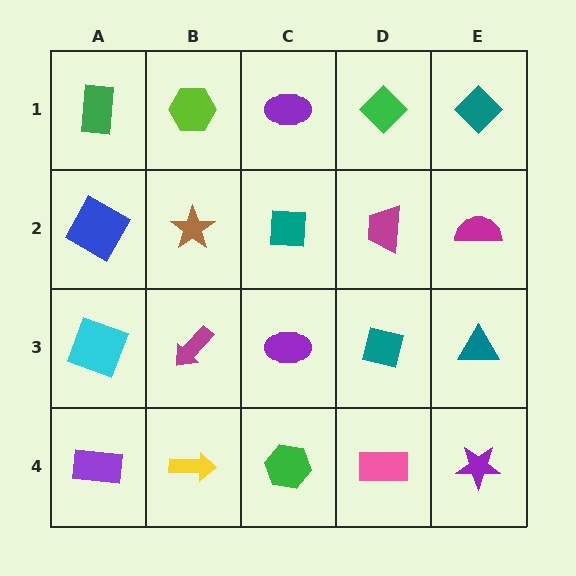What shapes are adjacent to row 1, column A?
A blue square (row 2, column A), a lime hexagon (row 1, column B).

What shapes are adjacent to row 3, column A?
A blue square (row 2, column A), a purple rectangle (row 4, column A), a magenta arrow (row 3, column B).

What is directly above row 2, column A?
A green rectangle.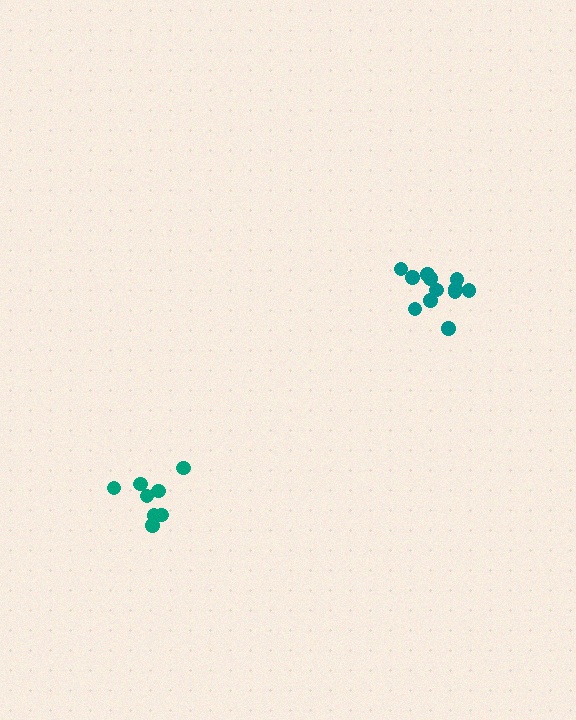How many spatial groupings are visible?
There are 2 spatial groupings.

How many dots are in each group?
Group 1: 8 dots, Group 2: 12 dots (20 total).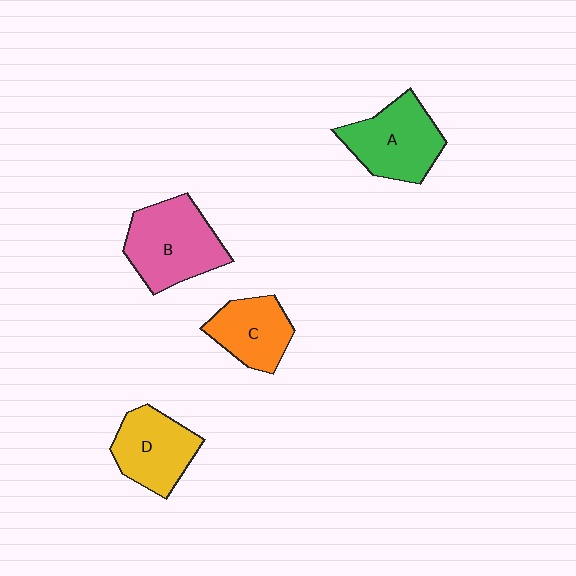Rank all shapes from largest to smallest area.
From largest to smallest: B (pink), A (green), D (yellow), C (orange).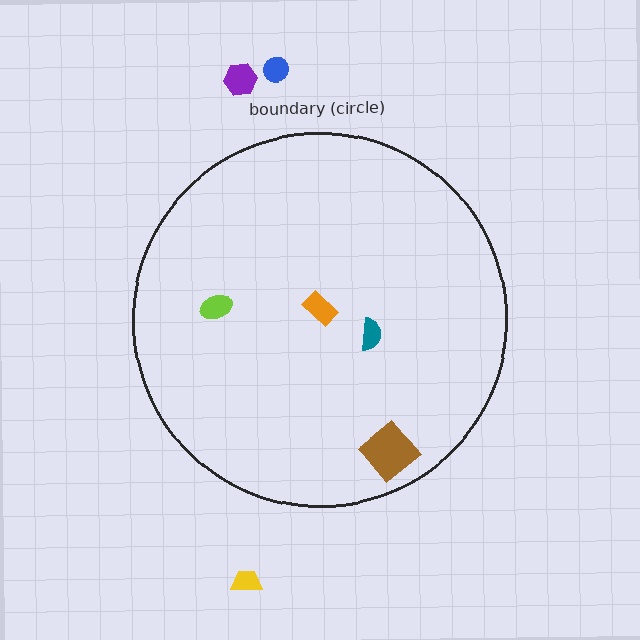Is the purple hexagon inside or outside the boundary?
Outside.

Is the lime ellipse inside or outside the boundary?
Inside.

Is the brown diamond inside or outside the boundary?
Inside.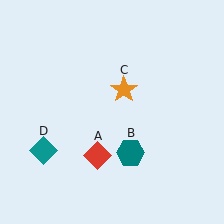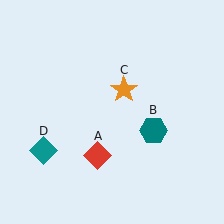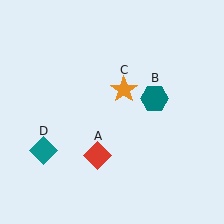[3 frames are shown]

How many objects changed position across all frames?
1 object changed position: teal hexagon (object B).